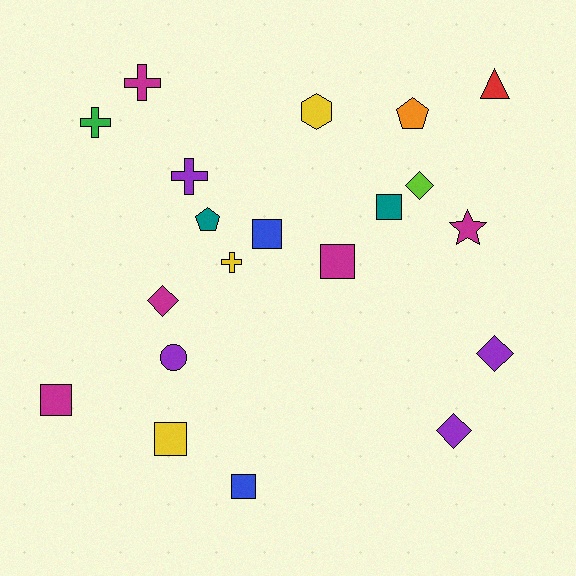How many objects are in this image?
There are 20 objects.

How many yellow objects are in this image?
There are 3 yellow objects.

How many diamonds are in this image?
There are 4 diamonds.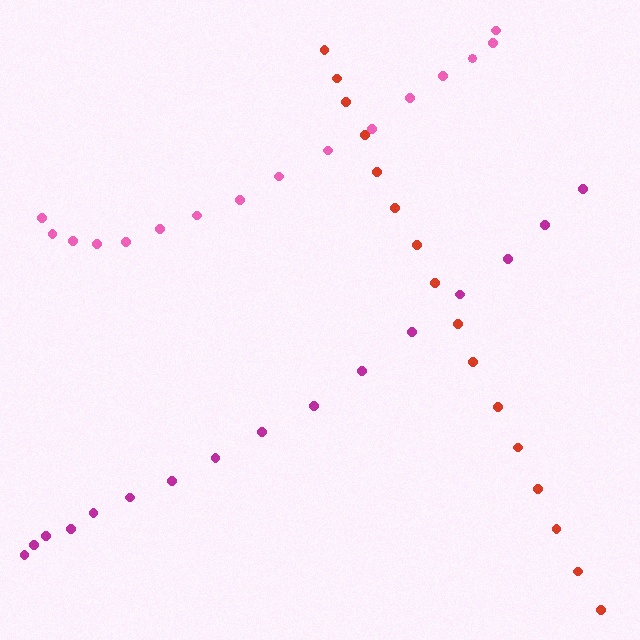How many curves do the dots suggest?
There are 3 distinct paths.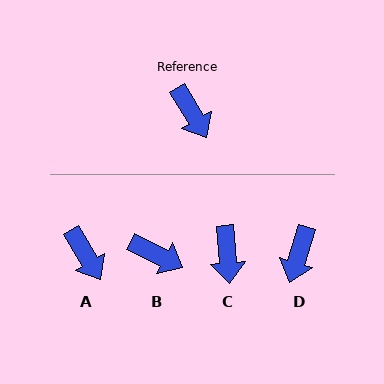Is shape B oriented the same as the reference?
No, it is off by about 32 degrees.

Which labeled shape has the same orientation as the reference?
A.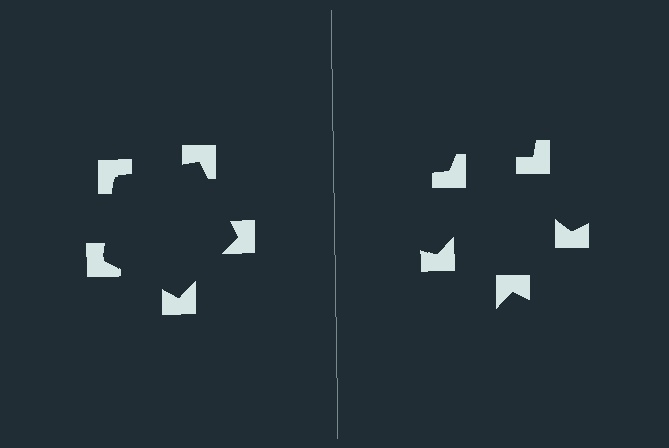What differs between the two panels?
The notched squares are positioned identically on both sides; only the wedge orientations differ. On the left they align to a pentagon; on the right they are misaligned.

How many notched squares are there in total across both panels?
10 — 5 on each side.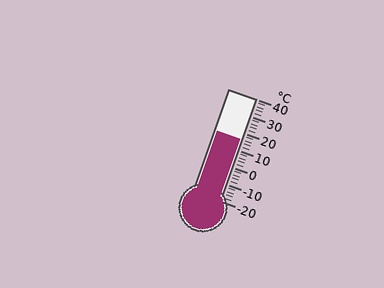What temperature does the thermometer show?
The thermometer shows approximately 16°C.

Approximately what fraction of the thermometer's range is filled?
The thermometer is filled to approximately 60% of its range.